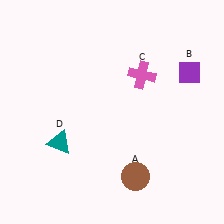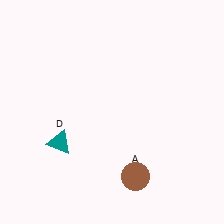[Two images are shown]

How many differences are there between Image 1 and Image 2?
There are 2 differences between the two images.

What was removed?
The pink cross (C), the purple diamond (B) were removed in Image 2.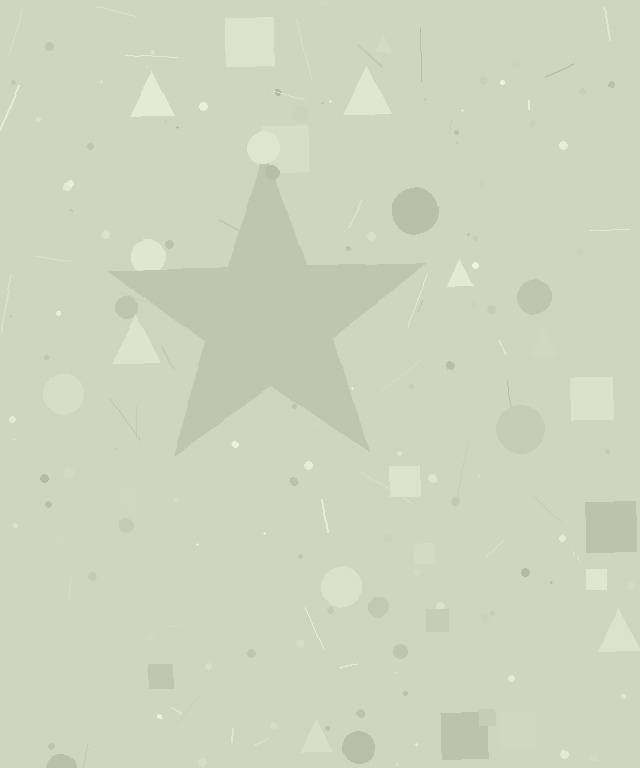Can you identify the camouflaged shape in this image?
The camouflaged shape is a star.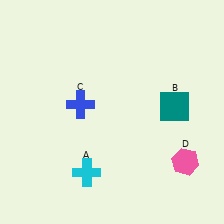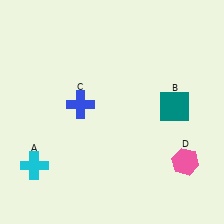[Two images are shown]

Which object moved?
The cyan cross (A) moved left.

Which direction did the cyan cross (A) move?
The cyan cross (A) moved left.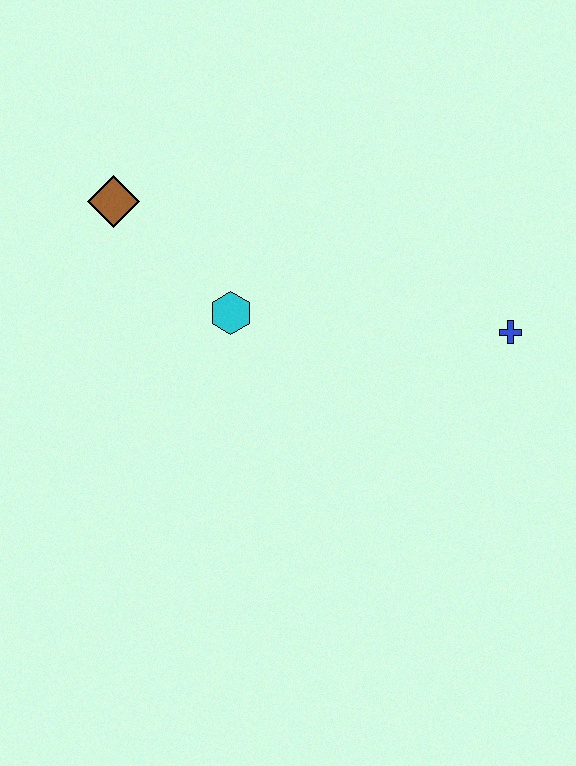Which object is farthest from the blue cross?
The brown diamond is farthest from the blue cross.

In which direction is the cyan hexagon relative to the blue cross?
The cyan hexagon is to the left of the blue cross.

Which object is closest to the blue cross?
The cyan hexagon is closest to the blue cross.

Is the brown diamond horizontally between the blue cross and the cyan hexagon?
No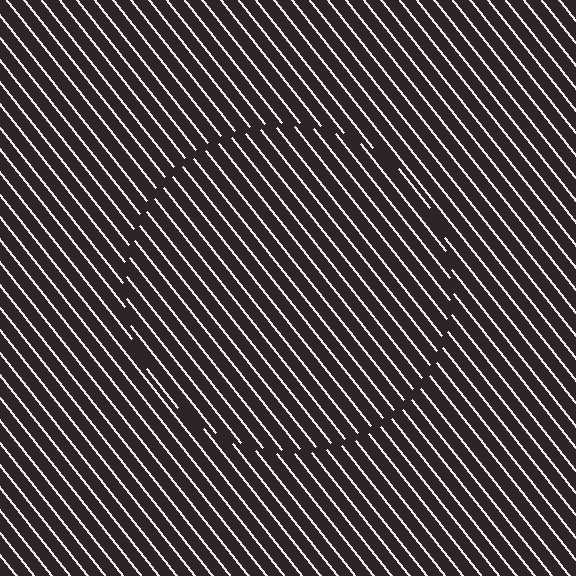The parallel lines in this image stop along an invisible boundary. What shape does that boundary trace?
An illusory circle. The interior of the shape contains the same grating, shifted by half a period — the contour is defined by the phase discontinuity where line-ends from the inner and outer gratings abut.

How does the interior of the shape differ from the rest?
The interior of the shape contains the same grating, shifted by half a period — the contour is defined by the phase discontinuity where line-ends from the inner and outer gratings abut.